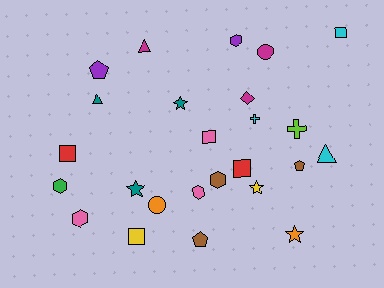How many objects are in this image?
There are 25 objects.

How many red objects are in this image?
There are 2 red objects.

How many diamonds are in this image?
There is 1 diamond.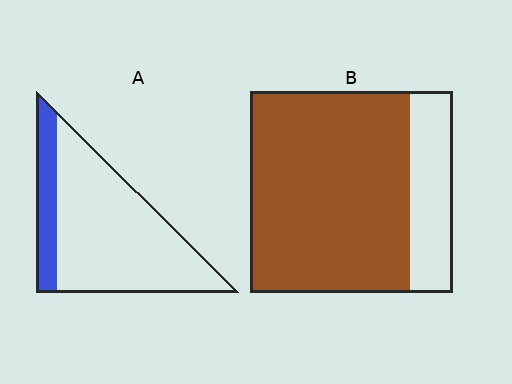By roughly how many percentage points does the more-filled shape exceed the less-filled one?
By roughly 60 percentage points (B over A).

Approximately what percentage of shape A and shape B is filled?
A is approximately 20% and B is approximately 80%.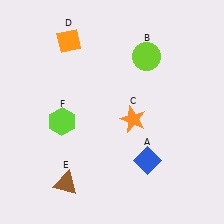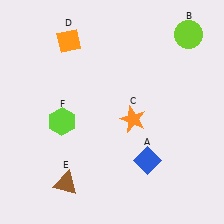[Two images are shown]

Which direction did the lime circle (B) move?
The lime circle (B) moved right.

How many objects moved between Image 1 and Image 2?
1 object moved between the two images.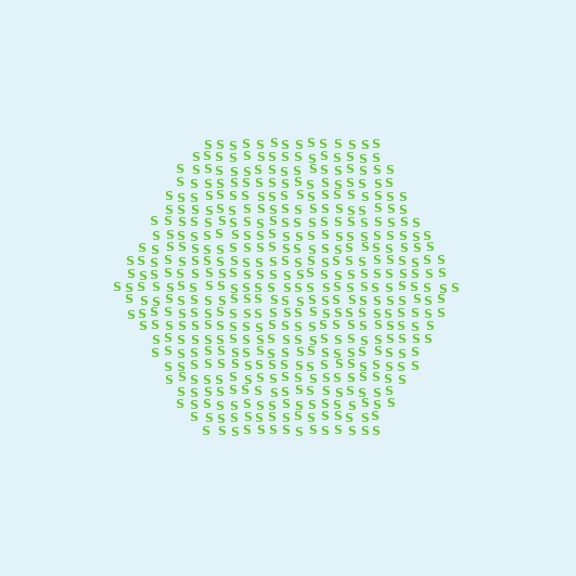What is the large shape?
The large shape is a hexagon.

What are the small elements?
The small elements are letter S's.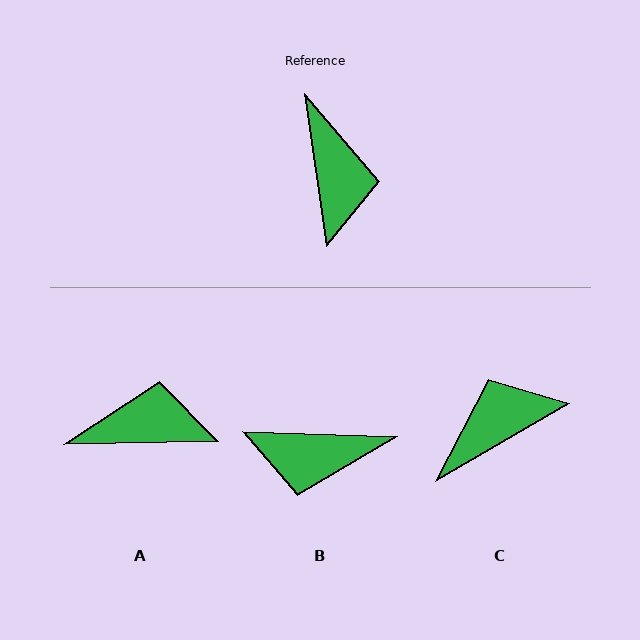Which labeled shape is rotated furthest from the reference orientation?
C, about 112 degrees away.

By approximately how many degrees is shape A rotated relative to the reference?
Approximately 83 degrees counter-clockwise.